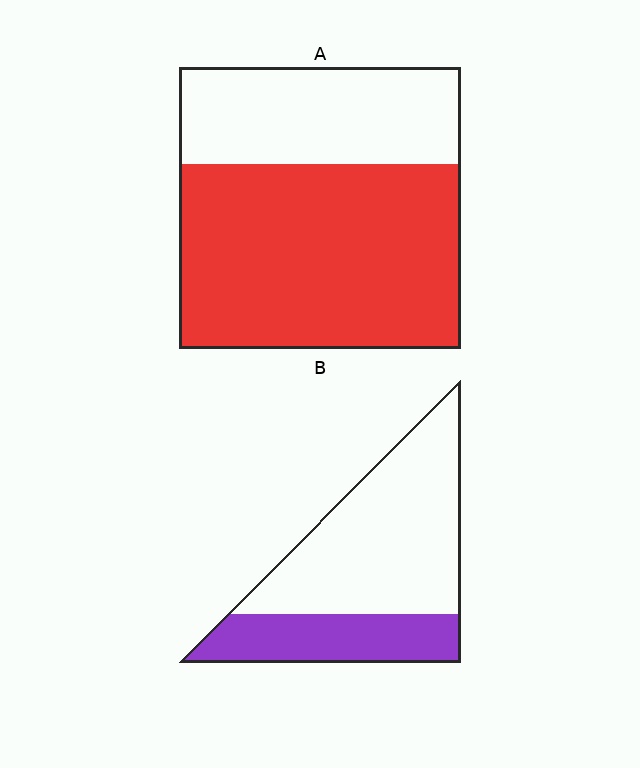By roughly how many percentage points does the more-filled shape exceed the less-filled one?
By roughly 35 percentage points (A over B).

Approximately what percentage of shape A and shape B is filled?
A is approximately 65% and B is approximately 30%.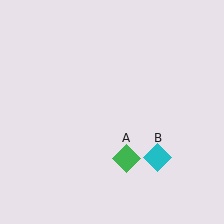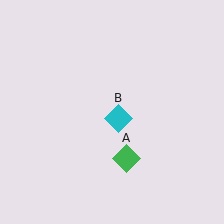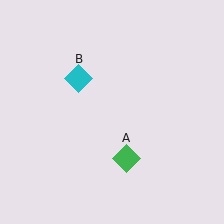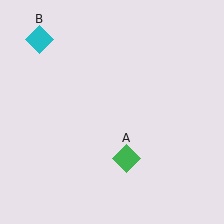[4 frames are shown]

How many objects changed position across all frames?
1 object changed position: cyan diamond (object B).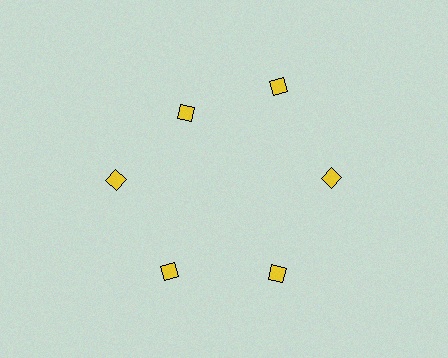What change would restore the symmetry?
The symmetry would be restored by moving it outward, back onto the ring so that all 6 diamonds sit at equal angles and equal distance from the center.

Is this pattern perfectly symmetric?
No. The 6 yellow diamonds are arranged in a ring, but one element near the 11 o'clock position is pulled inward toward the center, breaking the 6-fold rotational symmetry.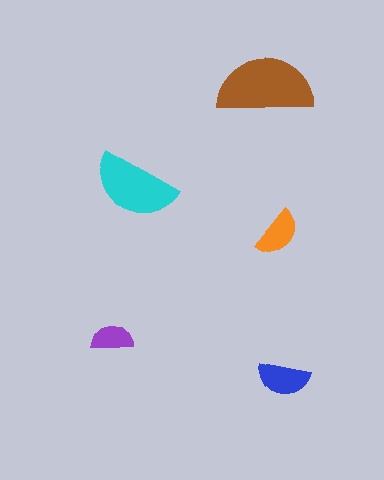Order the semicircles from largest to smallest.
the brown one, the cyan one, the blue one, the orange one, the purple one.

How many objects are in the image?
There are 5 objects in the image.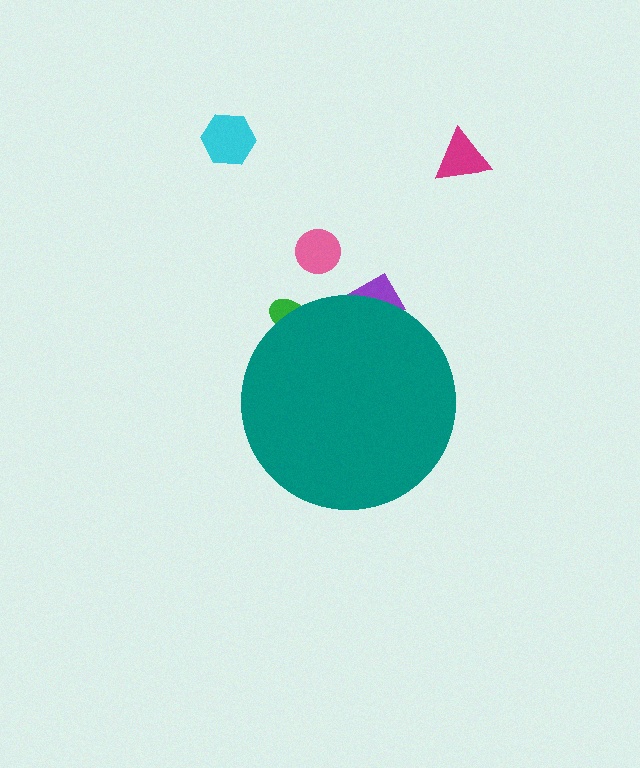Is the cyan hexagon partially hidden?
No, the cyan hexagon is fully visible.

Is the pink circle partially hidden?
No, the pink circle is fully visible.